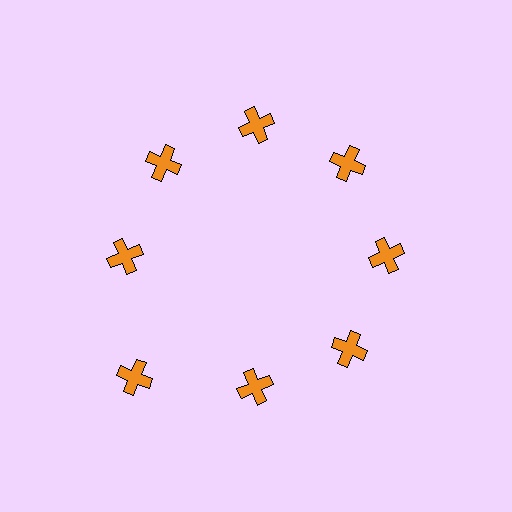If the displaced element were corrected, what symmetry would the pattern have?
It would have 8-fold rotational symmetry — the pattern would map onto itself every 45 degrees.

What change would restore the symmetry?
The symmetry would be restored by moving it inward, back onto the ring so that all 8 crosses sit at equal angles and equal distance from the center.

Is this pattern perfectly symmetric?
No. The 8 orange crosses are arranged in a ring, but one element near the 8 o'clock position is pushed outward from the center, breaking the 8-fold rotational symmetry.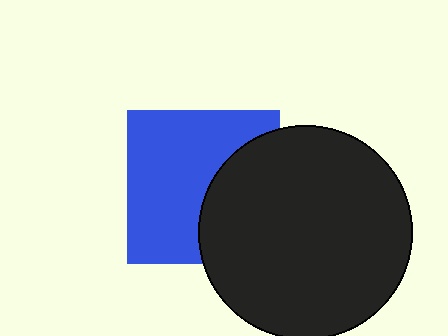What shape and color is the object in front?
The object in front is a black circle.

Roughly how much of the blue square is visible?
About half of it is visible (roughly 62%).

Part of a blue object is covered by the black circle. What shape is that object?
It is a square.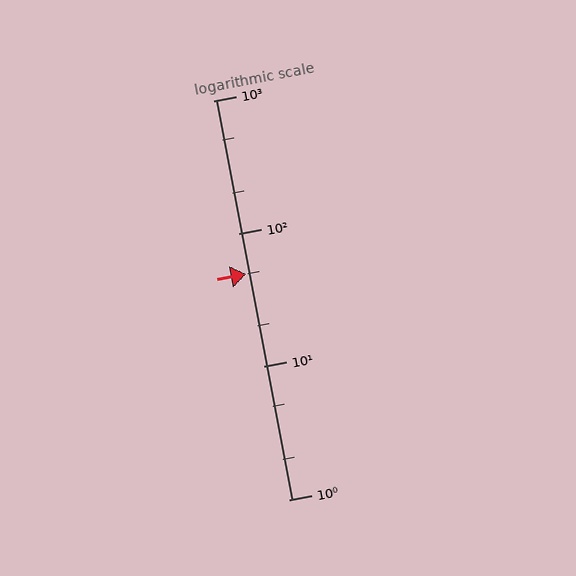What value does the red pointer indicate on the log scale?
The pointer indicates approximately 50.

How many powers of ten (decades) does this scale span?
The scale spans 3 decades, from 1 to 1000.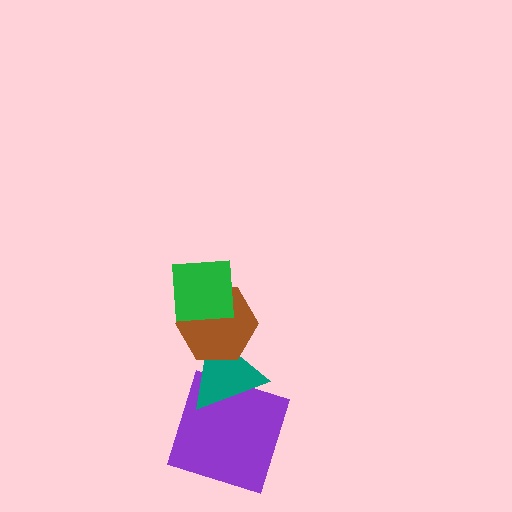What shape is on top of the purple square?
The teal triangle is on top of the purple square.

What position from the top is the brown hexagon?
The brown hexagon is 2nd from the top.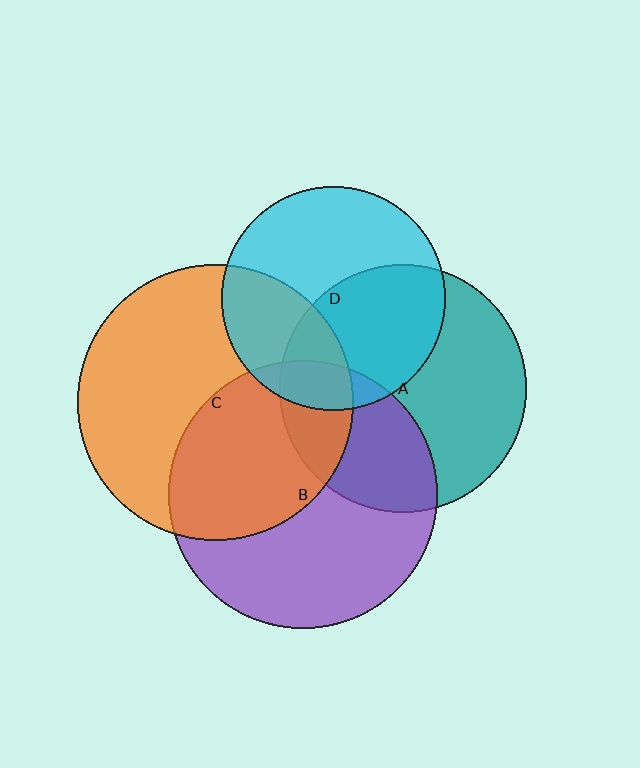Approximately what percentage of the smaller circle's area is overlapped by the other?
Approximately 10%.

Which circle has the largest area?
Circle C (orange).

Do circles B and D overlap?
Yes.